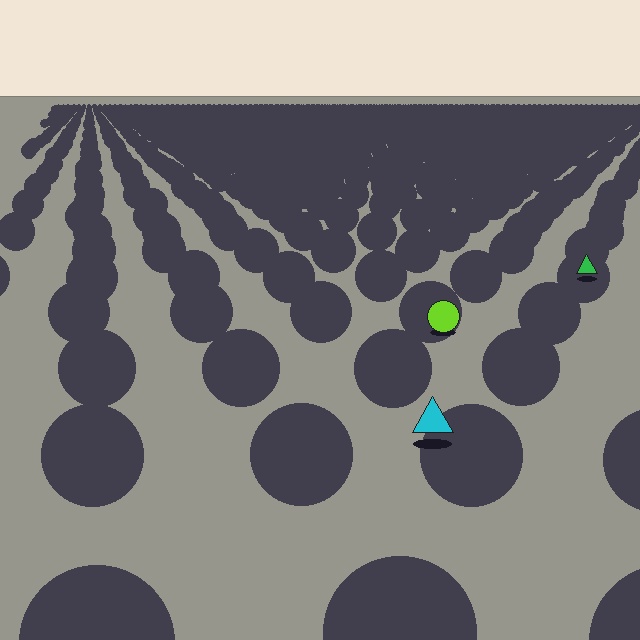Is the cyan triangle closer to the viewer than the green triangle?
Yes. The cyan triangle is closer — you can tell from the texture gradient: the ground texture is coarser near it.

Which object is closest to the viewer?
The cyan triangle is closest. The texture marks near it are larger and more spread out.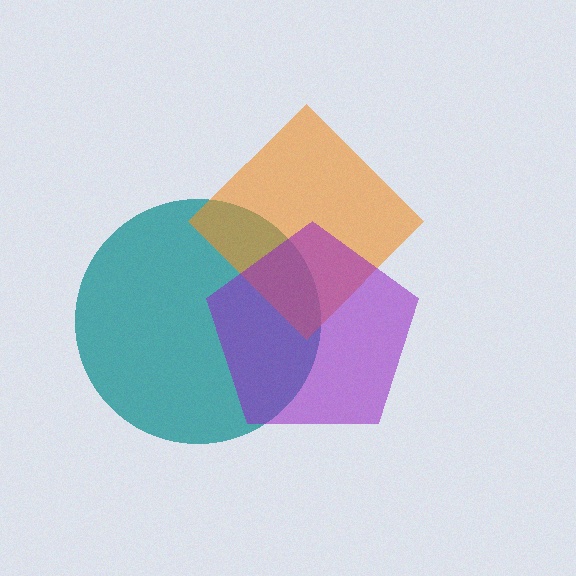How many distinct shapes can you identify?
There are 3 distinct shapes: a teal circle, an orange diamond, a purple pentagon.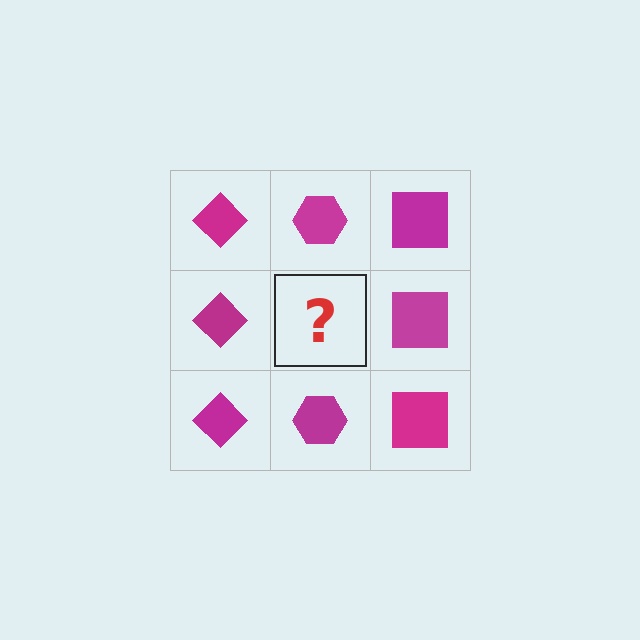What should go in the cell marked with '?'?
The missing cell should contain a magenta hexagon.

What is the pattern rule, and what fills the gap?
The rule is that each column has a consistent shape. The gap should be filled with a magenta hexagon.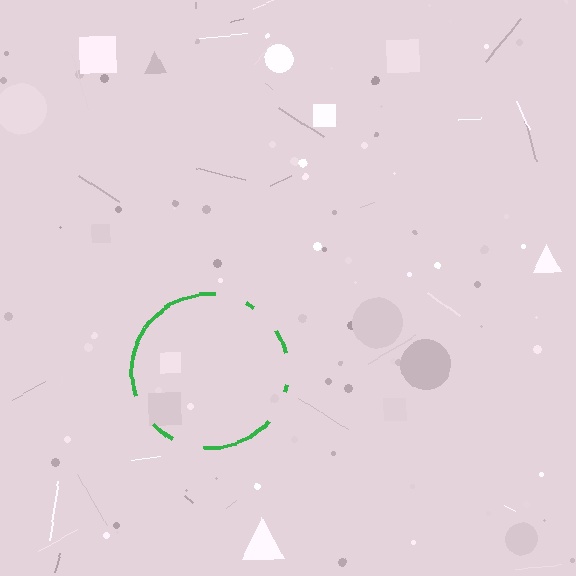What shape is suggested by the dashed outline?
The dashed outline suggests a circle.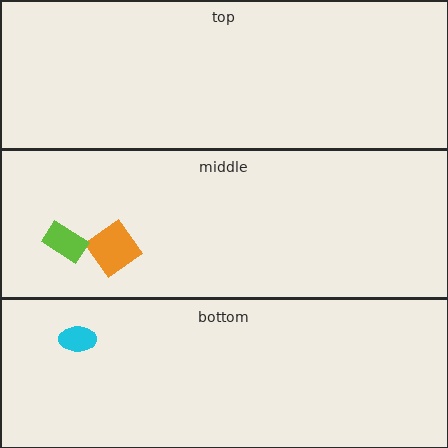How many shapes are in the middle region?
2.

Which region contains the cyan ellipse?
The bottom region.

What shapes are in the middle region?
The orange diamond, the lime rectangle.